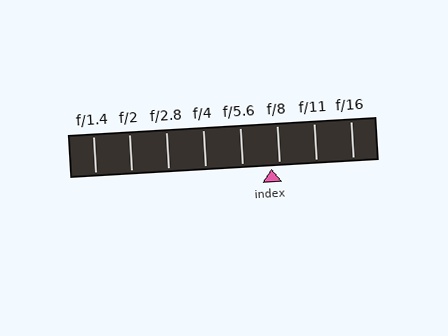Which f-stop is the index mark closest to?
The index mark is closest to f/8.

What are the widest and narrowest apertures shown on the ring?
The widest aperture shown is f/1.4 and the narrowest is f/16.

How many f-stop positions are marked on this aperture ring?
There are 8 f-stop positions marked.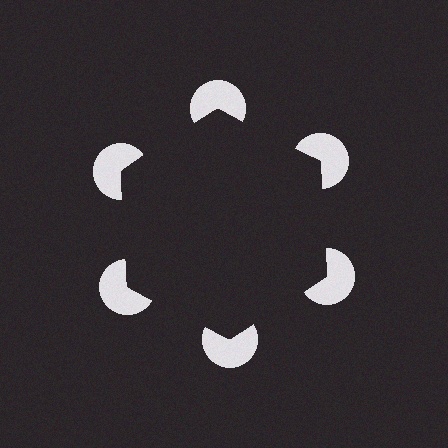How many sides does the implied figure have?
6 sides.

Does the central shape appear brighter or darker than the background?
It typically appears slightly darker than the background, even though no actual brightness change is drawn.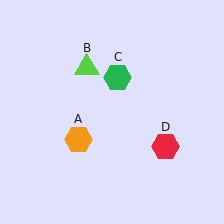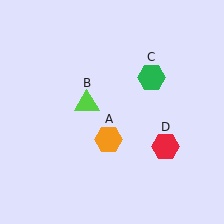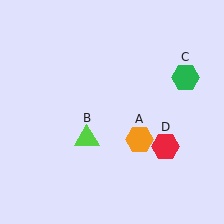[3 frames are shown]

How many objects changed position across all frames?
3 objects changed position: orange hexagon (object A), lime triangle (object B), green hexagon (object C).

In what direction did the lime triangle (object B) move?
The lime triangle (object B) moved down.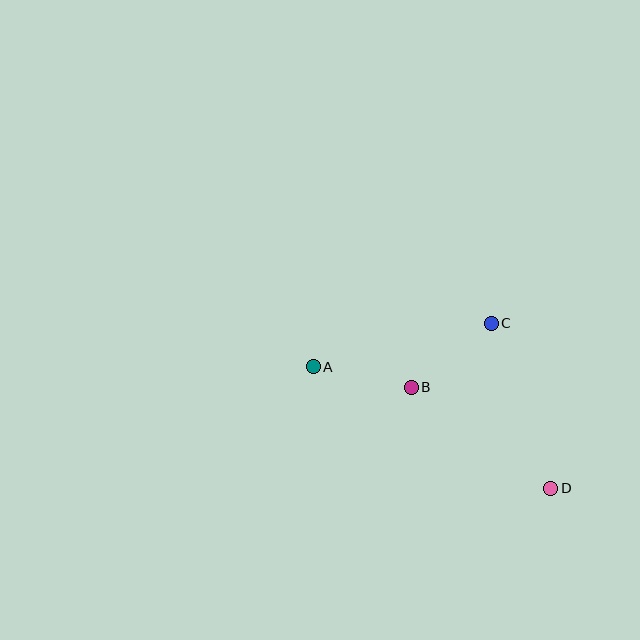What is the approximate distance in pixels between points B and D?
The distance between B and D is approximately 172 pixels.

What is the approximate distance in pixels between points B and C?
The distance between B and C is approximately 102 pixels.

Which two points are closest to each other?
Points A and B are closest to each other.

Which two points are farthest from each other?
Points A and D are farthest from each other.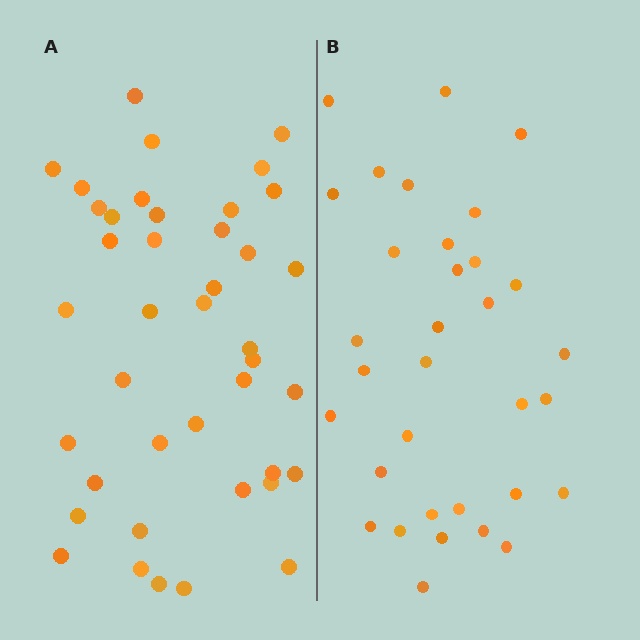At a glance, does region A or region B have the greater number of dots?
Region A (the left region) has more dots.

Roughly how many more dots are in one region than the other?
Region A has roughly 8 or so more dots than region B.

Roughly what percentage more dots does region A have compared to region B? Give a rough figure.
About 25% more.